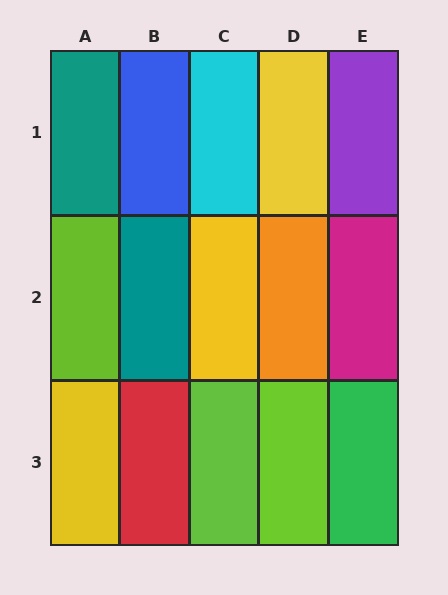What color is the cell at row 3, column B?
Red.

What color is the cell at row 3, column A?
Yellow.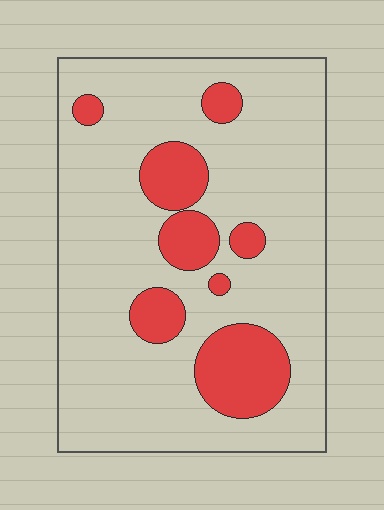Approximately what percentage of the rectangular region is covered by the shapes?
Approximately 20%.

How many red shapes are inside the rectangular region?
8.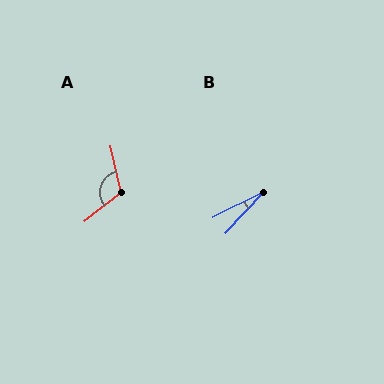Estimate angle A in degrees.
Approximately 115 degrees.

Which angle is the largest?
A, at approximately 115 degrees.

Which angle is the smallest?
B, at approximately 21 degrees.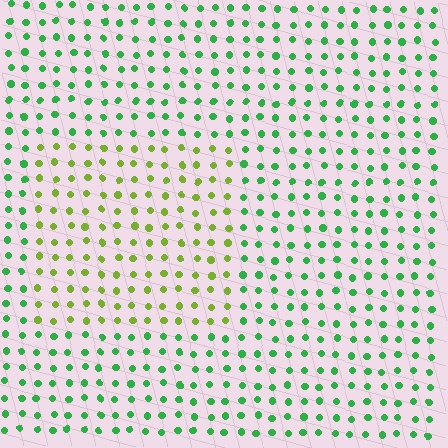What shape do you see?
I see a rectangle.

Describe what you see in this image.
The image is filled with small green elements in a uniform arrangement. A rectangle-shaped region is visible where the elements are tinted to a slightly different hue, forming a subtle color boundary.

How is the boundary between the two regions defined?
The boundary is defined purely by a slight shift in hue (about 45 degrees). Spacing, size, and orientation are identical on both sides.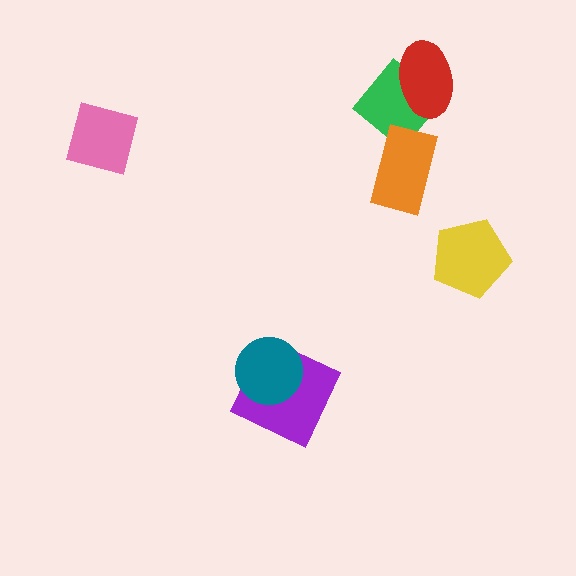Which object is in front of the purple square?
The teal circle is in front of the purple square.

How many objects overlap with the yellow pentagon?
0 objects overlap with the yellow pentagon.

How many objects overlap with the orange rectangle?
1 object overlaps with the orange rectangle.